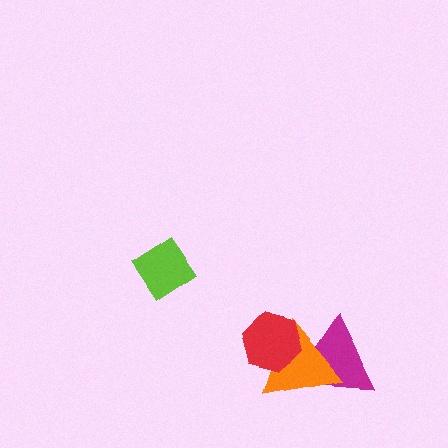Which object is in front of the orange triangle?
The red hexagon is in front of the orange triangle.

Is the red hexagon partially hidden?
No, no other shape covers it.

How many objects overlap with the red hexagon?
2 objects overlap with the red hexagon.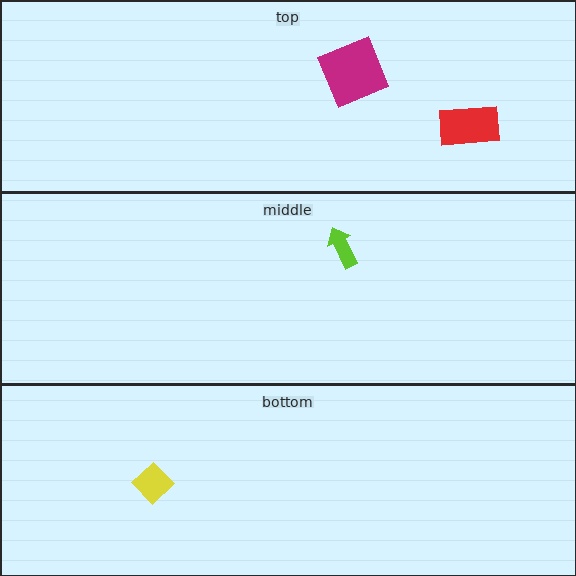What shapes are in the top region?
The red rectangle, the magenta square.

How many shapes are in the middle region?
1.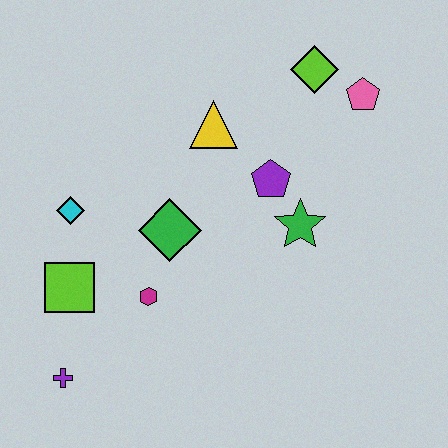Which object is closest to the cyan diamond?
The lime square is closest to the cyan diamond.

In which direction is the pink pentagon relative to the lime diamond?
The pink pentagon is to the right of the lime diamond.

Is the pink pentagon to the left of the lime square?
No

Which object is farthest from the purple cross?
The pink pentagon is farthest from the purple cross.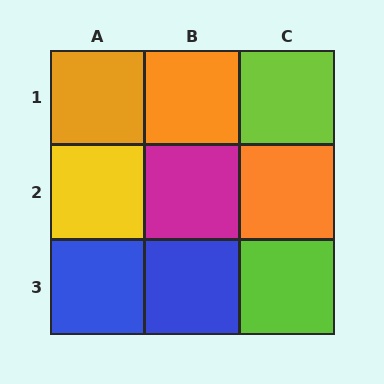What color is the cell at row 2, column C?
Orange.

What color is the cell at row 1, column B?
Orange.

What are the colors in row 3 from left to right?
Blue, blue, lime.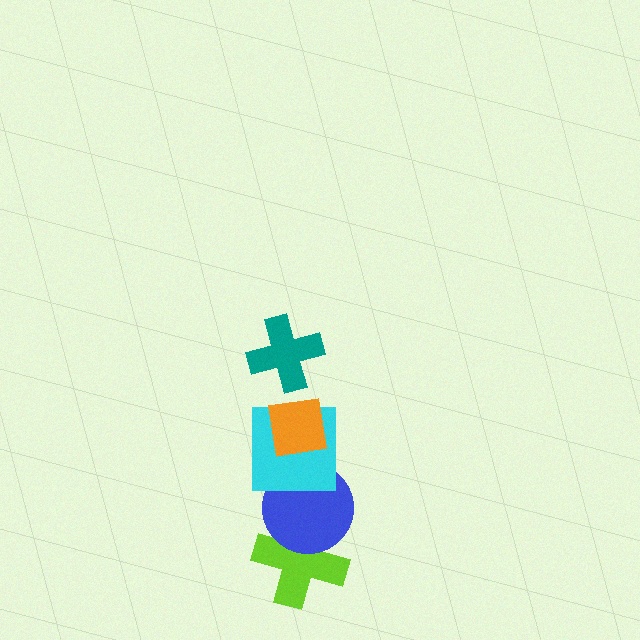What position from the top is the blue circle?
The blue circle is 4th from the top.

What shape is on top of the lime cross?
The blue circle is on top of the lime cross.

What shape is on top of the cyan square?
The orange square is on top of the cyan square.